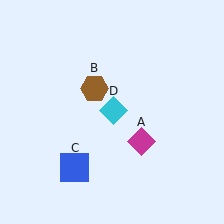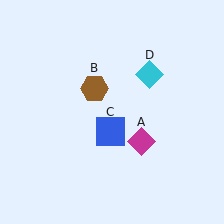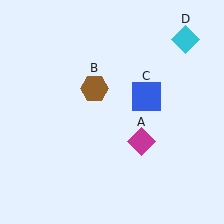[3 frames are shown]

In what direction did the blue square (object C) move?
The blue square (object C) moved up and to the right.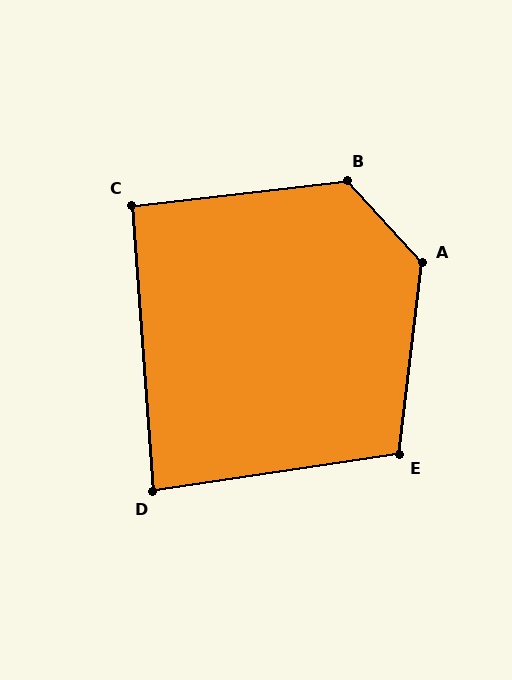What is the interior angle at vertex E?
Approximately 105 degrees (obtuse).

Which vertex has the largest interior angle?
A, at approximately 131 degrees.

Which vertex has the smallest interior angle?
D, at approximately 86 degrees.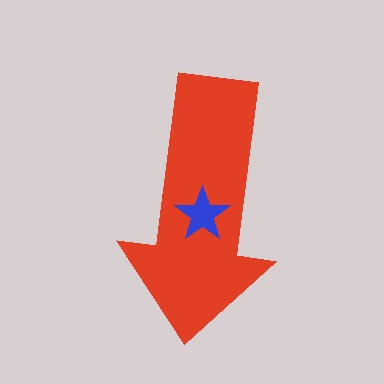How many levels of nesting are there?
2.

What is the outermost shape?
The red arrow.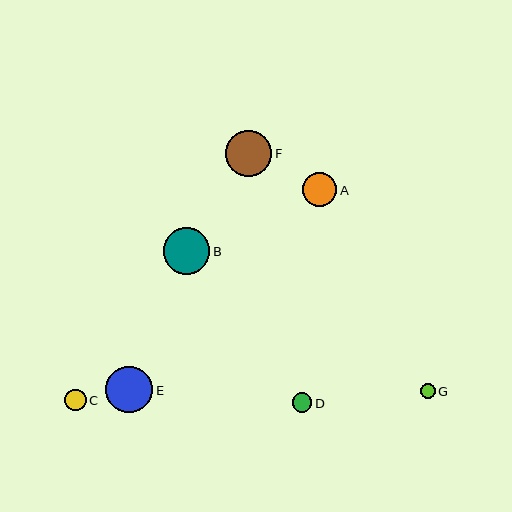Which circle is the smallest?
Circle G is the smallest with a size of approximately 15 pixels.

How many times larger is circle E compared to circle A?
Circle E is approximately 1.4 times the size of circle A.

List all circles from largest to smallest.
From largest to smallest: B, E, F, A, C, D, G.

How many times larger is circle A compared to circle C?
Circle A is approximately 1.6 times the size of circle C.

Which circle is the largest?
Circle B is the largest with a size of approximately 47 pixels.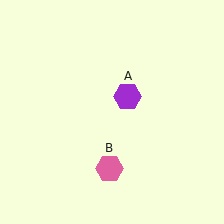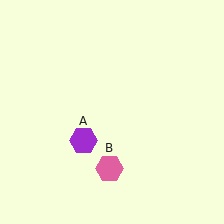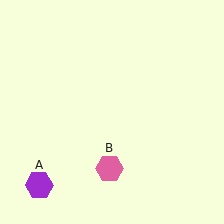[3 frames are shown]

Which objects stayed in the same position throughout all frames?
Pink hexagon (object B) remained stationary.